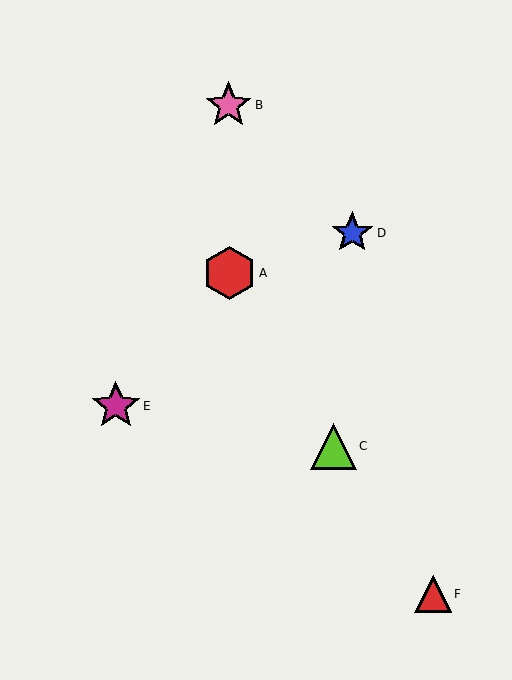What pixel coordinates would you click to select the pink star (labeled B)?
Click at (228, 105) to select the pink star B.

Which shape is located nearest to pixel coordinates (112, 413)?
The magenta star (labeled E) at (116, 406) is nearest to that location.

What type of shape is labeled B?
Shape B is a pink star.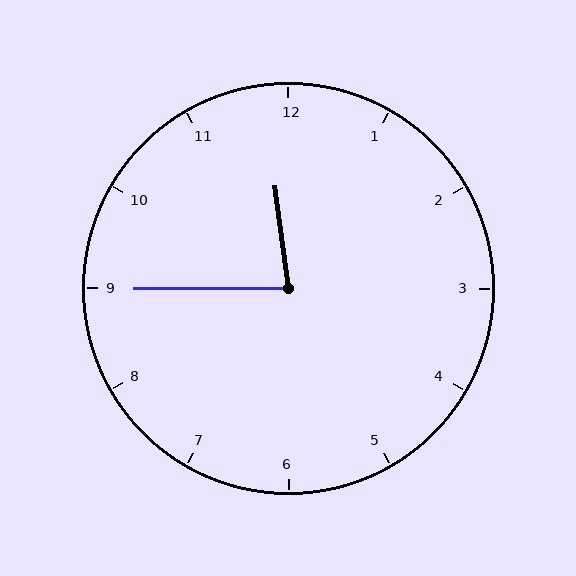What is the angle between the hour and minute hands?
Approximately 82 degrees.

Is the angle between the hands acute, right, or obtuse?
It is acute.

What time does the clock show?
11:45.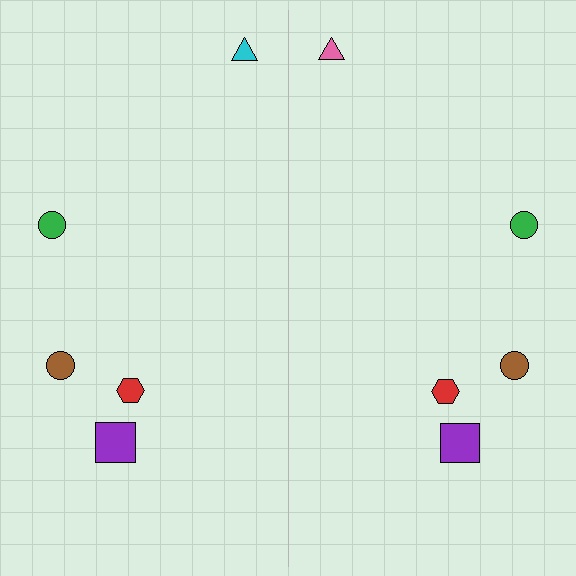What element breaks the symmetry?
The pink triangle on the right side breaks the symmetry — its mirror counterpart is cyan.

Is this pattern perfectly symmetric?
No, the pattern is not perfectly symmetric. The pink triangle on the right side breaks the symmetry — its mirror counterpart is cyan.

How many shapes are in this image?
There are 10 shapes in this image.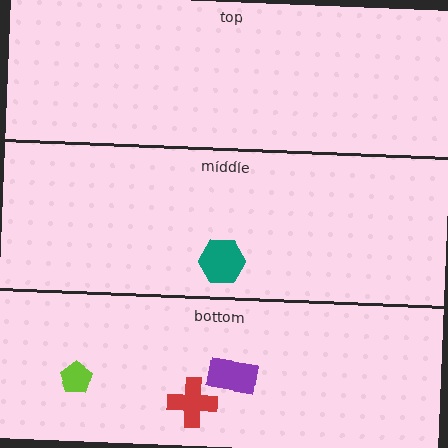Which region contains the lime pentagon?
The bottom region.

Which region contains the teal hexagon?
The middle region.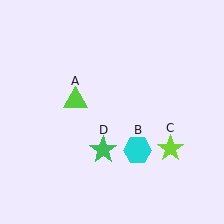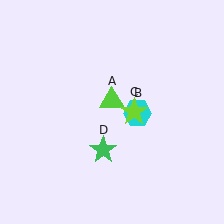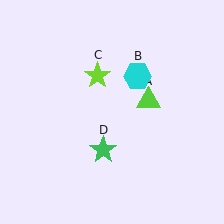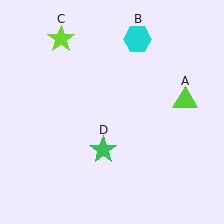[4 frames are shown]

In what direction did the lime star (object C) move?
The lime star (object C) moved up and to the left.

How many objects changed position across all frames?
3 objects changed position: lime triangle (object A), cyan hexagon (object B), lime star (object C).